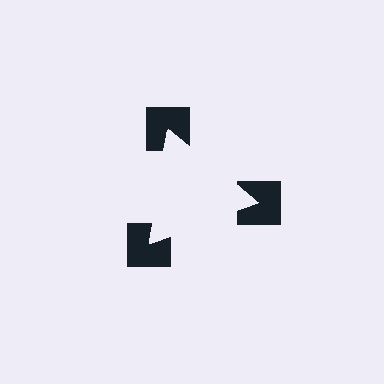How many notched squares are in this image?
There are 3 — one at each vertex of the illusory triangle.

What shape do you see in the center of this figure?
An illusory triangle — its edges are inferred from the aligned wedge cuts in the notched squares, not physically drawn.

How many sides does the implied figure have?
3 sides.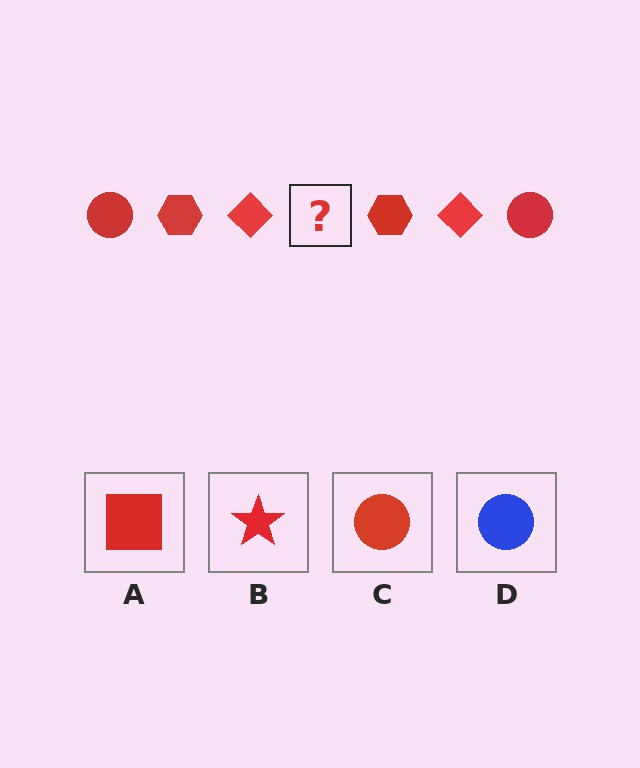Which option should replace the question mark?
Option C.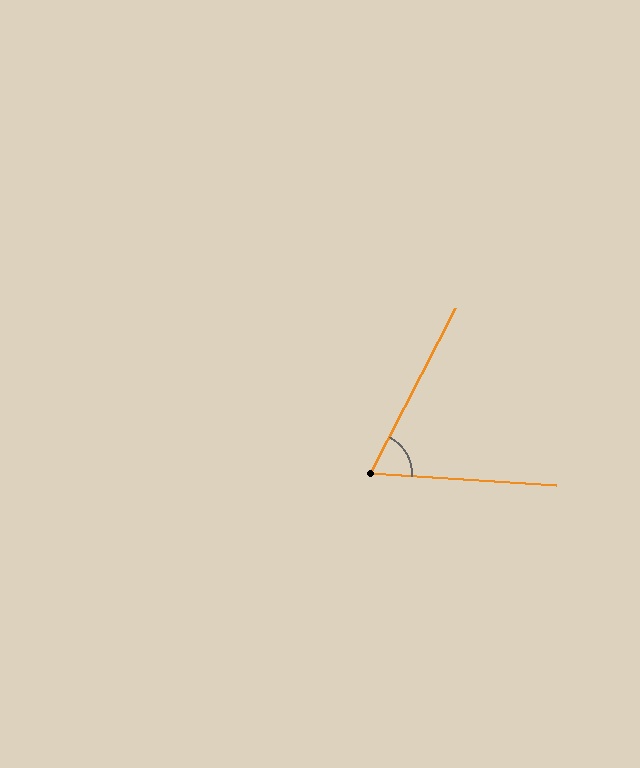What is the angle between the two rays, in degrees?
Approximately 66 degrees.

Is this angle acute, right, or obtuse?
It is acute.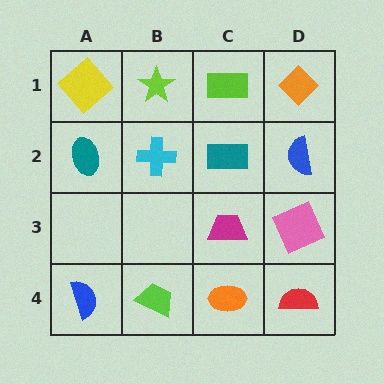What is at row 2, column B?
A cyan cross.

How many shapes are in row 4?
4 shapes.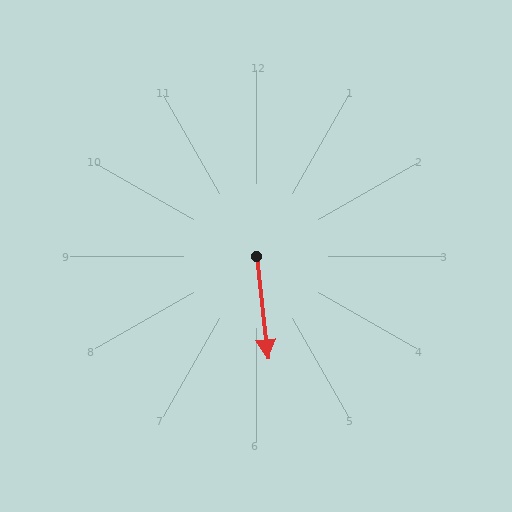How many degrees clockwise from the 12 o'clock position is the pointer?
Approximately 174 degrees.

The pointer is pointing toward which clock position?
Roughly 6 o'clock.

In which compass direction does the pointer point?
South.